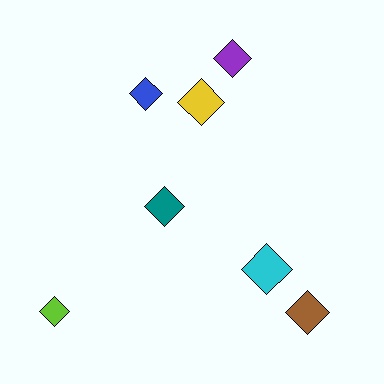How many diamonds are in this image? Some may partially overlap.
There are 7 diamonds.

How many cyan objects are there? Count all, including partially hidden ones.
There is 1 cyan object.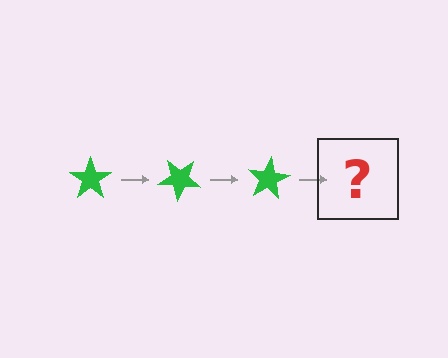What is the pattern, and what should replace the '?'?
The pattern is that the star rotates 40 degrees each step. The '?' should be a green star rotated 120 degrees.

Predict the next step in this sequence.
The next step is a green star rotated 120 degrees.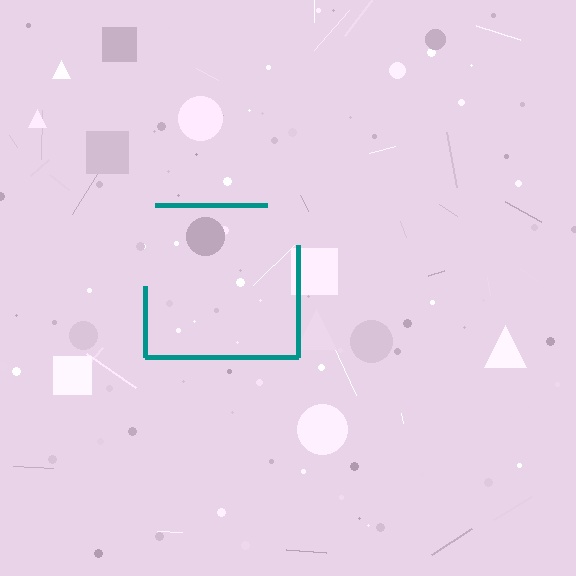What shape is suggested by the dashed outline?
The dashed outline suggests a square.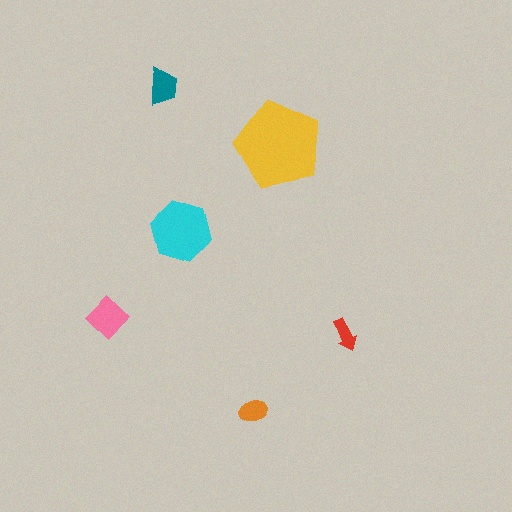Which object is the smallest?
The red arrow.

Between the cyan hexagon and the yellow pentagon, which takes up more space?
The yellow pentagon.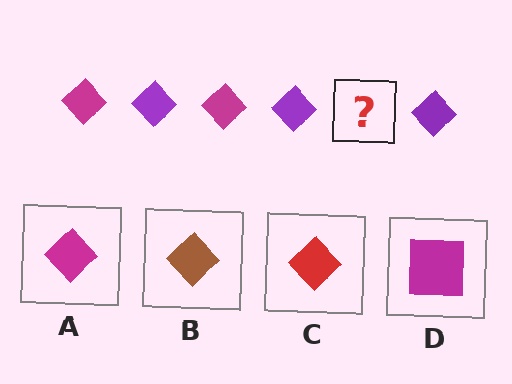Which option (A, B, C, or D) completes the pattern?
A.